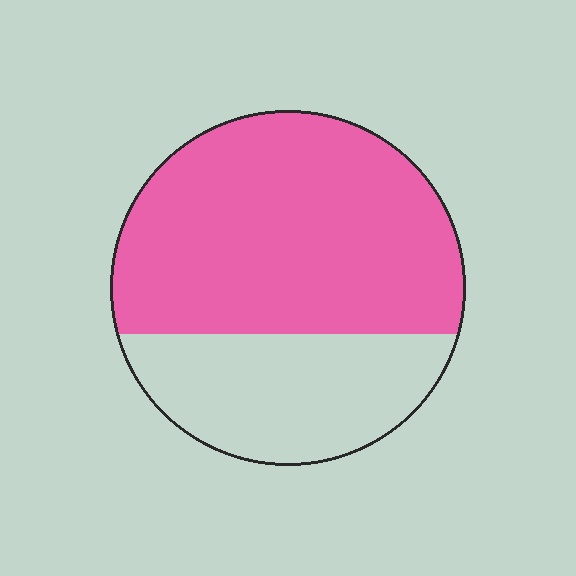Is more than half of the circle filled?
Yes.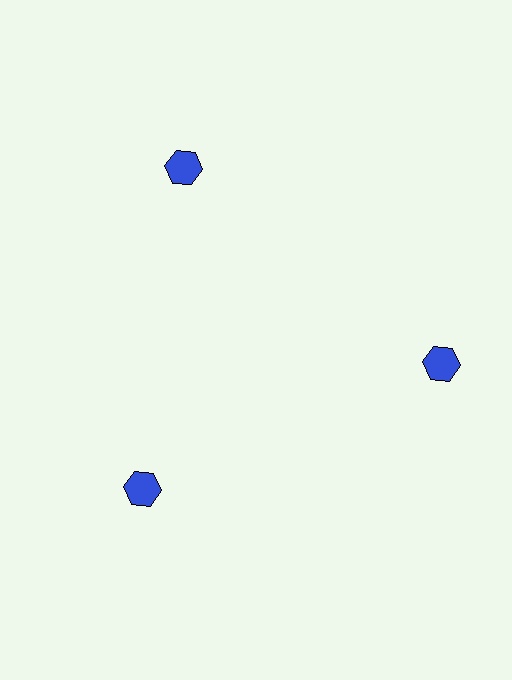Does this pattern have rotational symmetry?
Yes, this pattern has 3-fold rotational symmetry. It looks the same after rotating 120 degrees around the center.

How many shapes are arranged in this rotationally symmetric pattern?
There are 3 shapes, arranged in 3 groups of 1.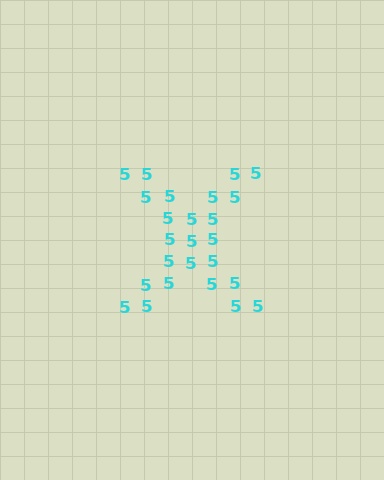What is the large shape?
The large shape is the letter X.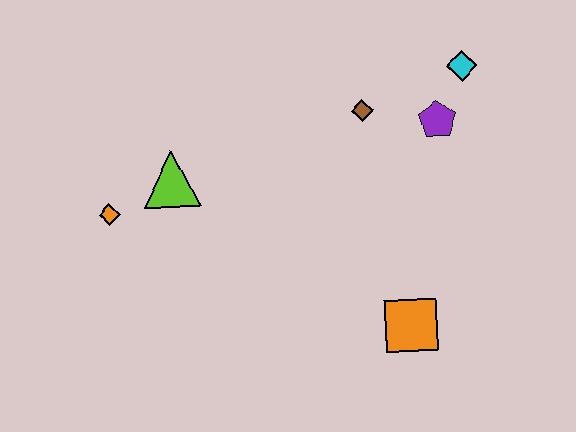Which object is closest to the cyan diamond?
The purple pentagon is closest to the cyan diamond.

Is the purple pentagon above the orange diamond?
Yes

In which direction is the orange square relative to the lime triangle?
The orange square is to the right of the lime triangle.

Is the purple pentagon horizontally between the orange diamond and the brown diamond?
No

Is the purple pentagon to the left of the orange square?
No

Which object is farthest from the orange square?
The orange diamond is farthest from the orange square.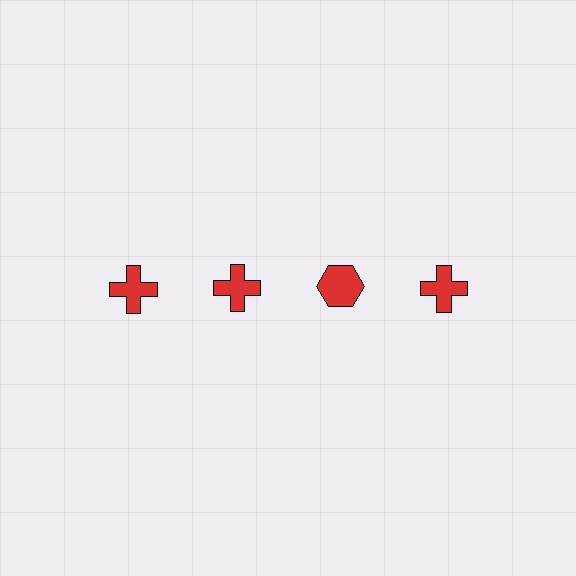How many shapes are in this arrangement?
There are 4 shapes arranged in a grid pattern.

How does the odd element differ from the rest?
It has a different shape: hexagon instead of cross.